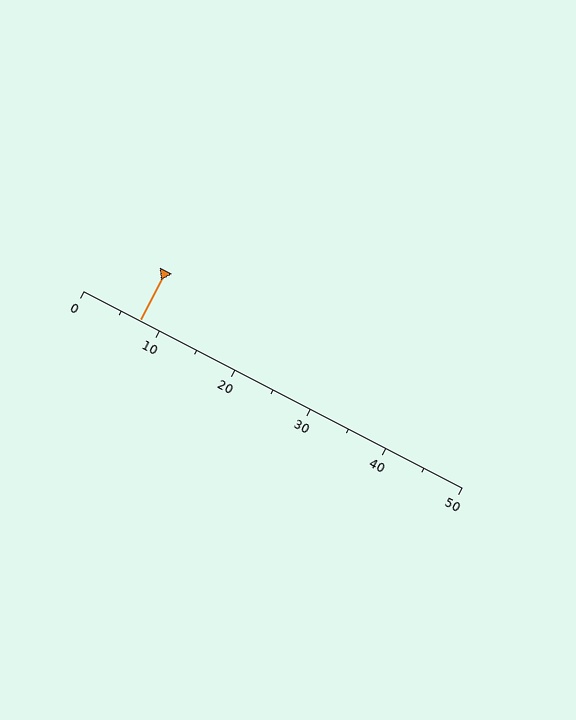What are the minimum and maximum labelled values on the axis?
The axis runs from 0 to 50.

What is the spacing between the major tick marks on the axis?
The major ticks are spaced 10 apart.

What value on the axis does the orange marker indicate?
The marker indicates approximately 7.5.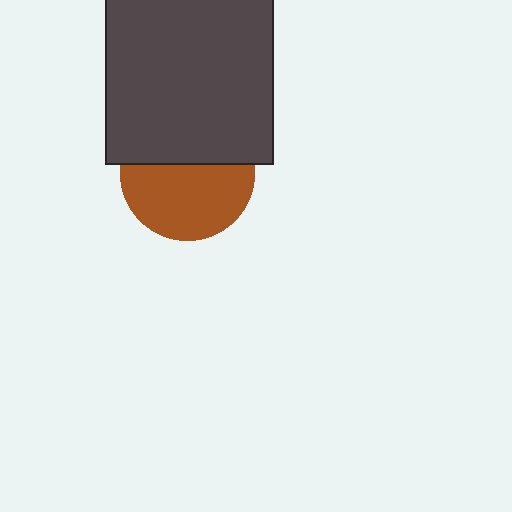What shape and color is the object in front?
The object in front is a dark gray square.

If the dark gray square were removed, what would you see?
You would see the complete brown circle.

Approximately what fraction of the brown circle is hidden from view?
Roughly 42% of the brown circle is hidden behind the dark gray square.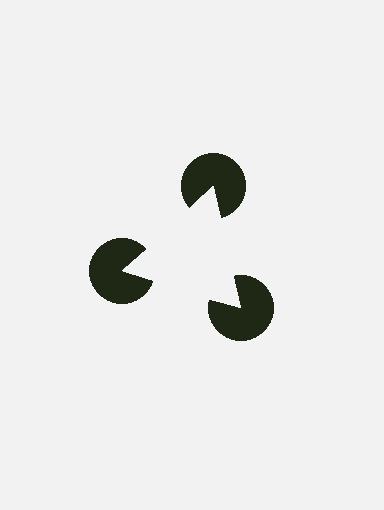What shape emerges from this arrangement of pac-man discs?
An illusory triangle — its edges are inferred from the aligned wedge cuts in the pac-man discs, not physically drawn.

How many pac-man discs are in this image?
There are 3 — one at each vertex of the illusory triangle.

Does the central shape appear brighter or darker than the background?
It typically appears slightly brighter than the background, even though no actual brightness change is drawn.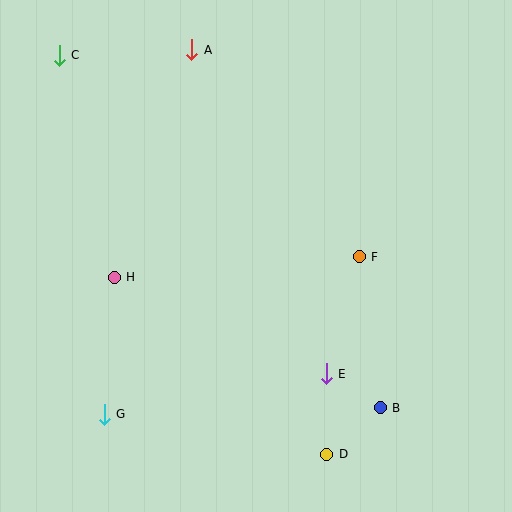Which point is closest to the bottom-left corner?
Point G is closest to the bottom-left corner.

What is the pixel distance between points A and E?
The distance between A and E is 351 pixels.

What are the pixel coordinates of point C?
Point C is at (59, 56).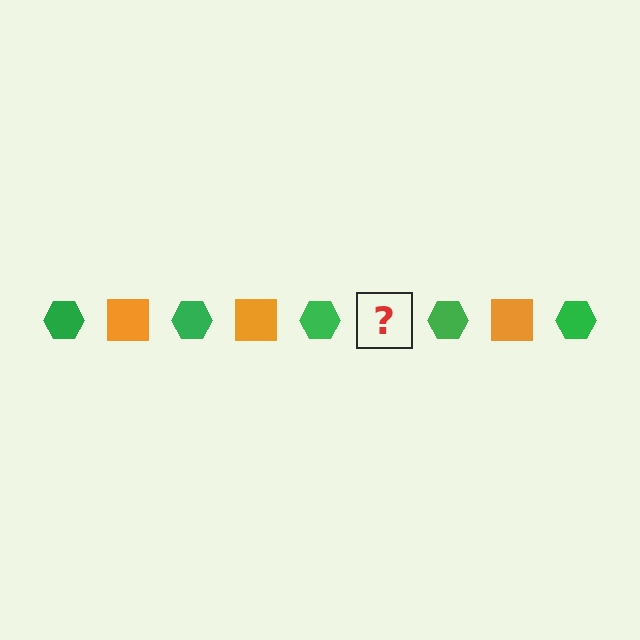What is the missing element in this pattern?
The missing element is an orange square.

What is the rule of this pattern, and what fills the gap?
The rule is that the pattern alternates between green hexagon and orange square. The gap should be filled with an orange square.